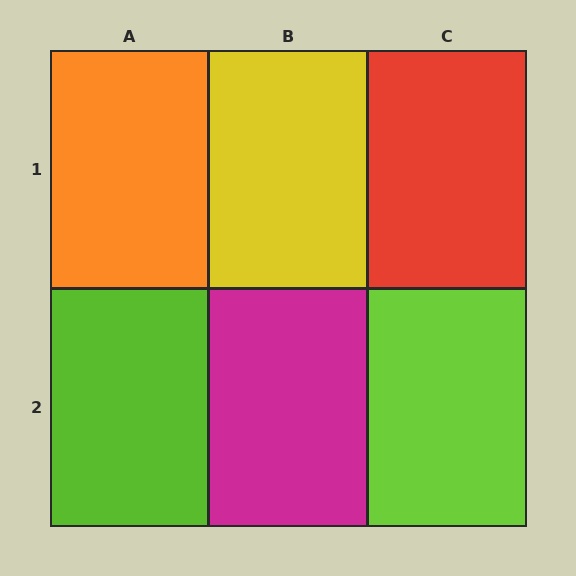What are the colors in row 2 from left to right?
Lime, magenta, lime.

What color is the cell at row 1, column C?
Red.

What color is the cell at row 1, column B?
Yellow.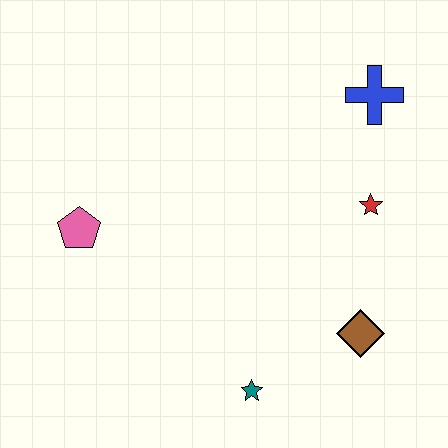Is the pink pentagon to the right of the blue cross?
No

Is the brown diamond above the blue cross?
No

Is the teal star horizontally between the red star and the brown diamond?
No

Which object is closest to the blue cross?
The red star is closest to the blue cross.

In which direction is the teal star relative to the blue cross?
The teal star is below the blue cross.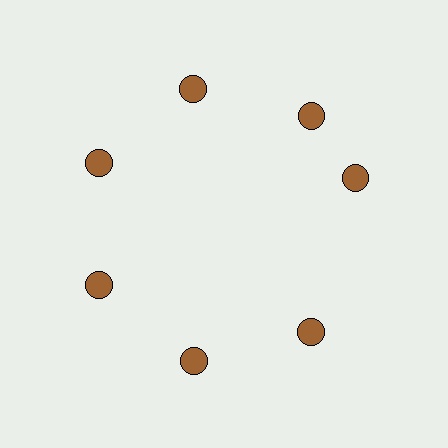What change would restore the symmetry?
The symmetry would be restored by rotating it back into even spacing with its neighbors so that all 7 circles sit at equal angles and equal distance from the center.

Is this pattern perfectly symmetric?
No. The 7 brown circles are arranged in a ring, but one element near the 3 o'clock position is rotated out of alignment along the ring, breaking the 7-fold rotational symmetry.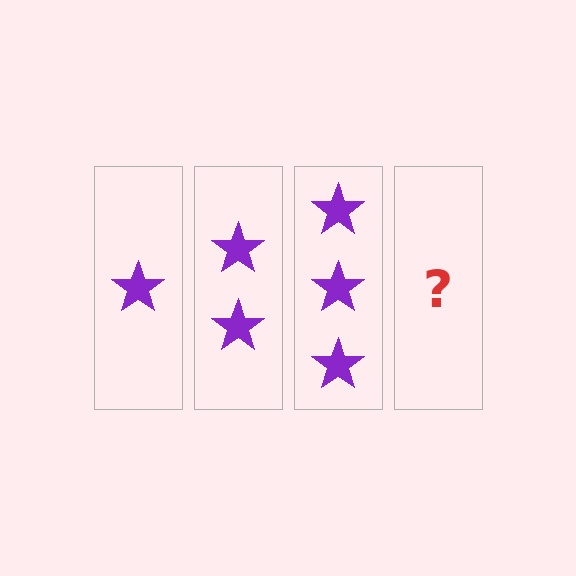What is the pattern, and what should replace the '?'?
The pattern is that each step adds one more star. The '?' should be 4 stars.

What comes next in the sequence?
The next element should be 4 stars.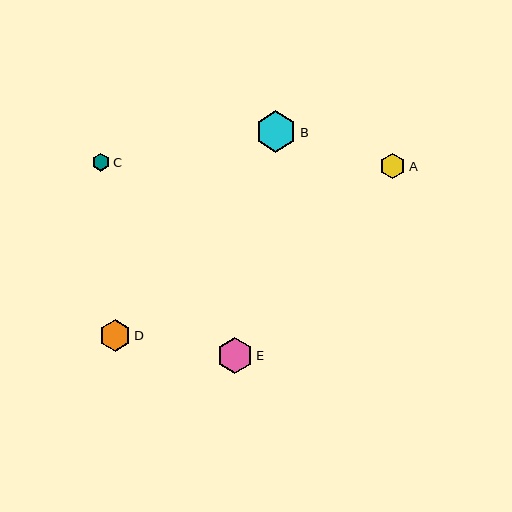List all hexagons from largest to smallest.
From largest to smallest: B, E, D, A, C.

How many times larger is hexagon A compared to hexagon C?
Hexagon A is approximately 1.4 times the size of hexagon C.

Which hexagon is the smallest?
Hexagon C is the smallest with a size of approximately 18 pixels.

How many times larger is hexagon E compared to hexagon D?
Hexagon E is approximately 1.1 times the size of hexagon D.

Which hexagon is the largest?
Hexagon B is the largest with a size of approximately 41 pixels.